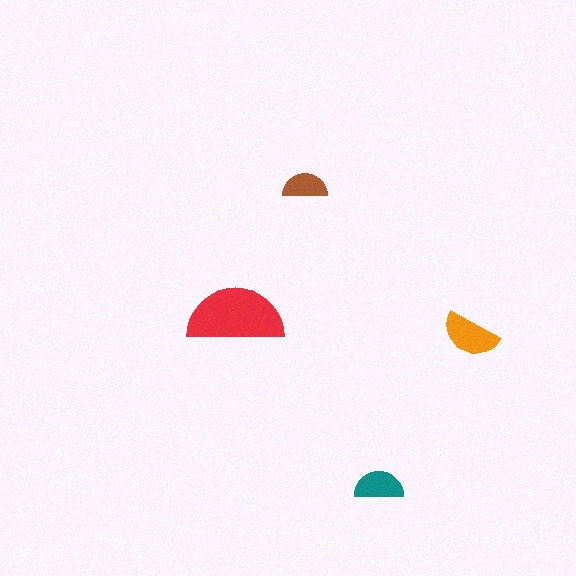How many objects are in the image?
There are 4 objects in the image.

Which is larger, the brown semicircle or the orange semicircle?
The orange one.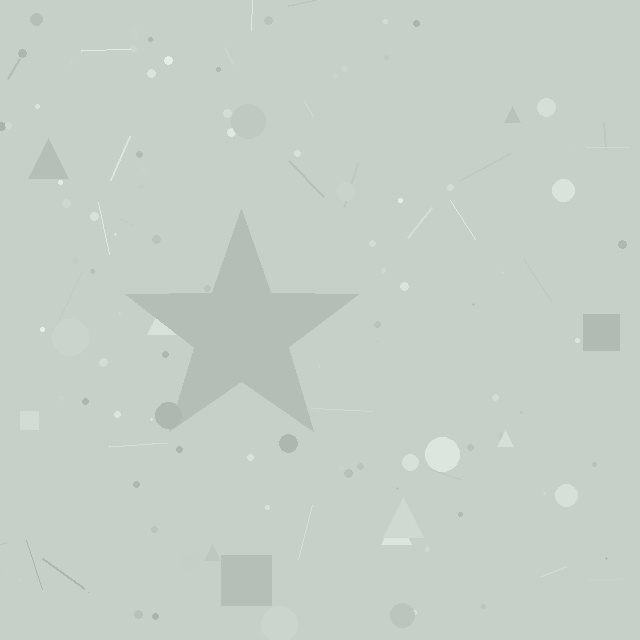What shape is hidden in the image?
A star is hidden in the image.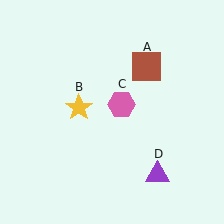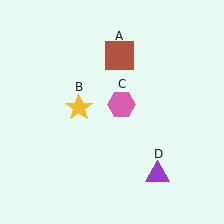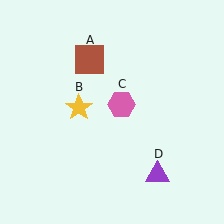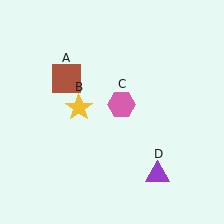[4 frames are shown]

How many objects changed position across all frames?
1 object changed position: brown square (object A).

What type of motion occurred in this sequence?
The brown square (object A) rotated counterclockwise around the center of the scene.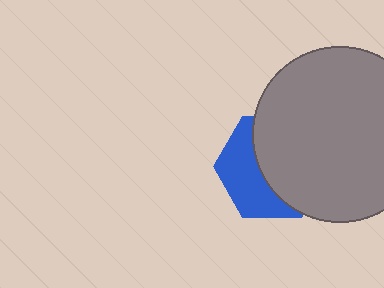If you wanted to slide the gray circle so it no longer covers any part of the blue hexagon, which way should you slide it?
Slide it right — that is the most direct way to separate the two shapes.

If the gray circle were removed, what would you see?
You would see the complete blue hexagon.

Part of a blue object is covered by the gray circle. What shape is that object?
It is a hexagon.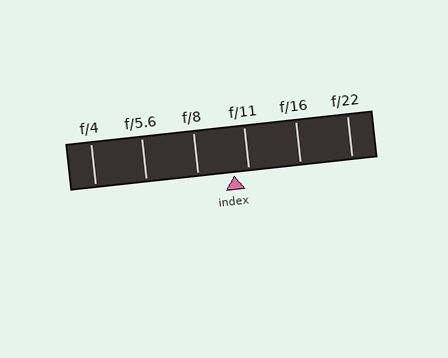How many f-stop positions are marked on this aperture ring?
There are 6 f-stop positions marked.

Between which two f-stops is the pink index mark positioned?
The index mark is between f/8 and f/11.